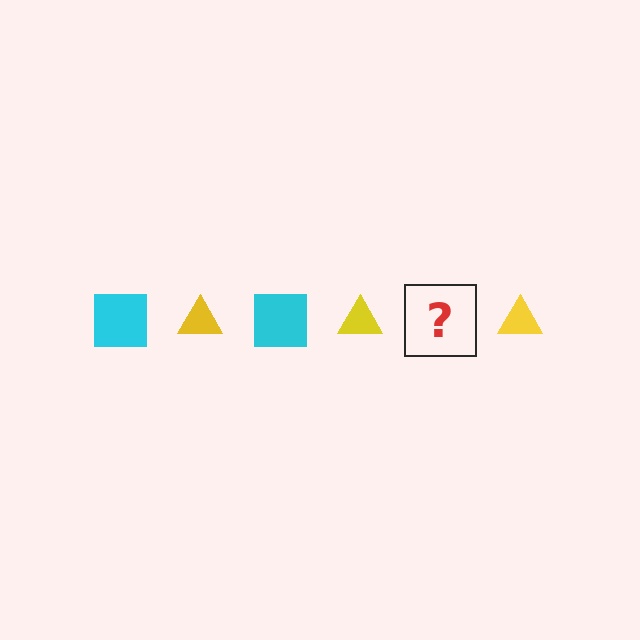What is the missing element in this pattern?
The missing element is a cyan square.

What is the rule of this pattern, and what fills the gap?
The rule is that the pattern alternates between cyan square and yellow triangle. The gap should be filled with a cyan square.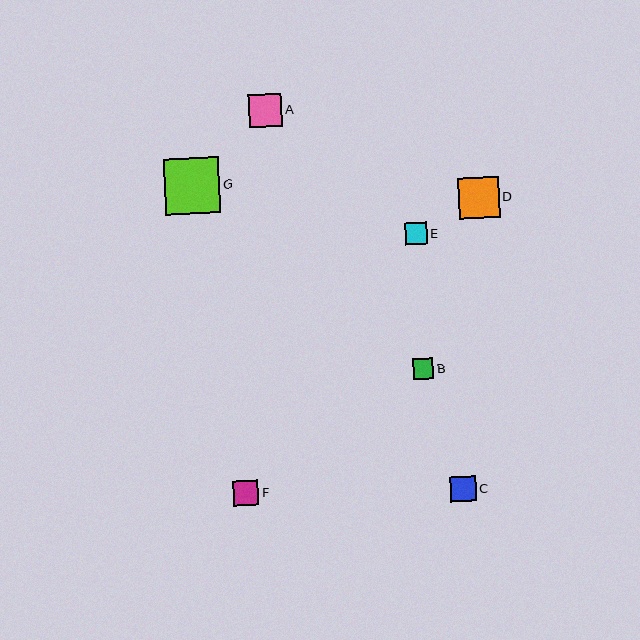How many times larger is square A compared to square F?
Square A is approximately 1.3 times the size of square F.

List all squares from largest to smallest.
From largest to smallest: G, D, A, C, F, E, B.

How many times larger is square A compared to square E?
Square A is approximately 1.5 times the size of square E.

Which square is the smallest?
Square B is the smallest with a size of approximately 20 pixels.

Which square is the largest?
Square G is the largest with a size of approximately 55 pixels.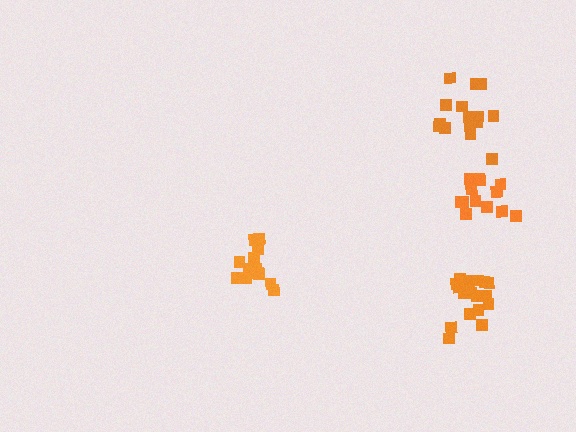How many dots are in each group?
Group 1: 15 dots, Group 2: 13 dots, Group 3: 15 dots, Group 4: 17 dots (60 total).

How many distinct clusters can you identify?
There are 4 distinct clusters.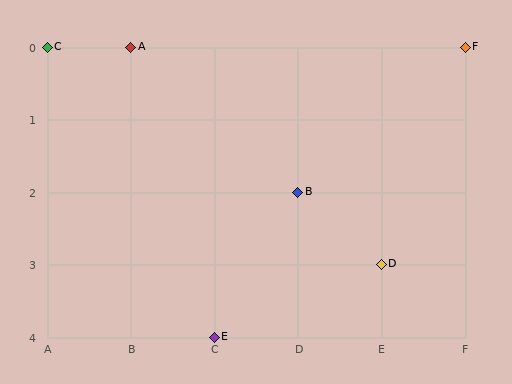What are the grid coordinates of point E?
Point E is at grid coordinates (C, 4).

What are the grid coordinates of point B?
Point B is at grid coordinates (D, 2).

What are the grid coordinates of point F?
Point F is at grid coordinates (F, 0).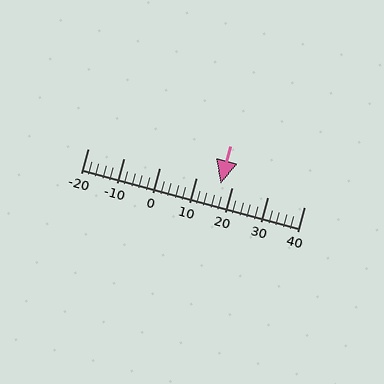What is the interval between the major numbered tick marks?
The major tick marks are spaced 10 units apart.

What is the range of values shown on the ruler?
The ruler shows values from -20 to 40.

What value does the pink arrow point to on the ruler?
The pink arrow points to approximately 17.